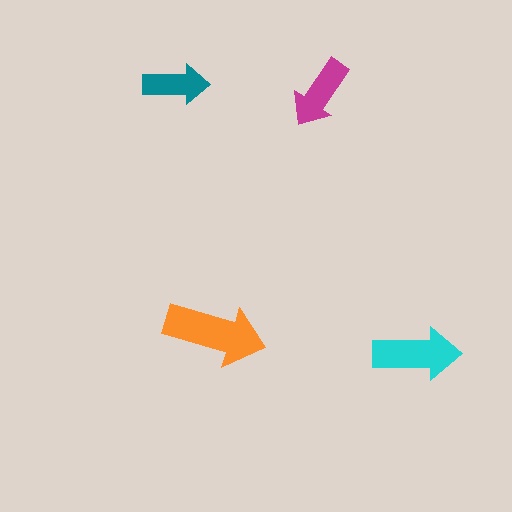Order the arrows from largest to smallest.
the orange one, the cyan one, the magenta one, the teal one.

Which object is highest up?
The teal arrow is topmost.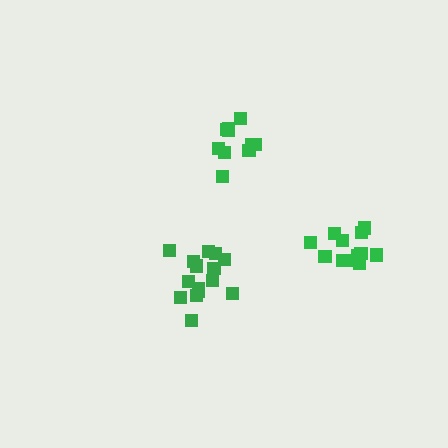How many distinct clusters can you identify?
There are 3 distinct clusters.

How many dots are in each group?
Group 1: 15 dots, Group 2: 10 dots, Group 3: 13 dots (38 total).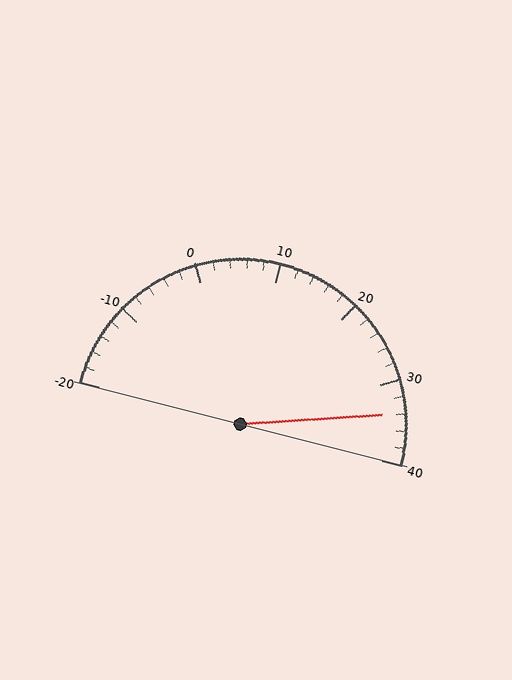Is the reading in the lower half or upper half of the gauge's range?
The reading is in the upper half of the range (-20 to 40).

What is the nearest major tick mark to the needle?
The nearest major tick mark is 30.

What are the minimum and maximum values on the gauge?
The gauge ranges from -20 to 40.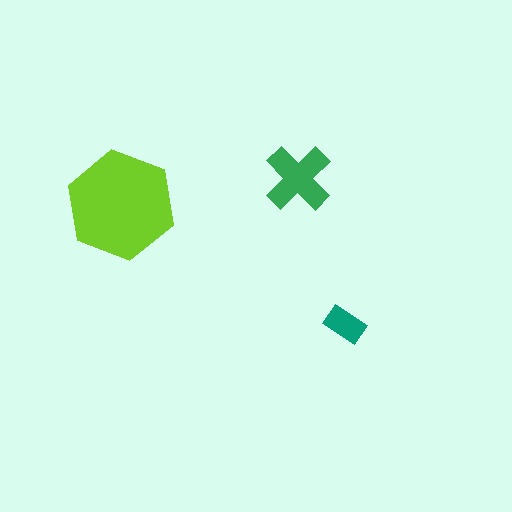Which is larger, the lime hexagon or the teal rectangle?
The lime hexagon.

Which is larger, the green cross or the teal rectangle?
The green cross.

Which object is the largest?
The lime hexagon.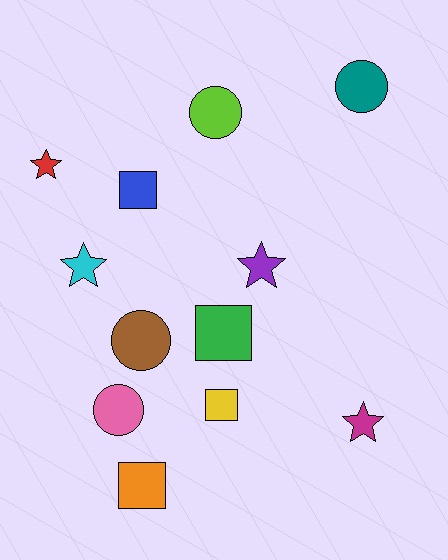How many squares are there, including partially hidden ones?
There are 4 squares.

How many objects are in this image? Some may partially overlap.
There are 12 objects.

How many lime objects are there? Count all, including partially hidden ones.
There is 1 lime object.